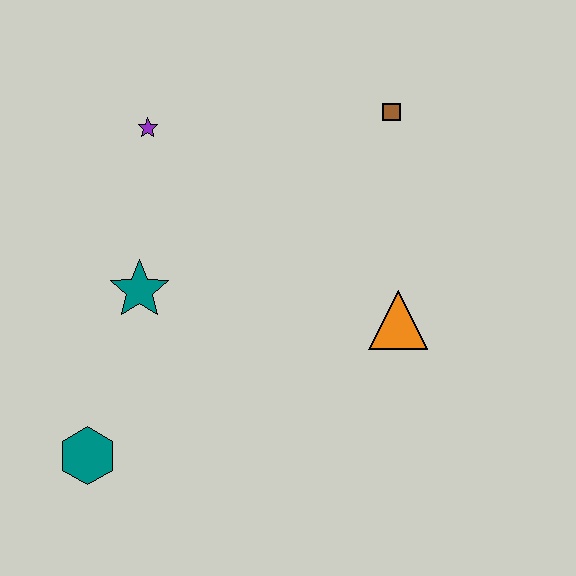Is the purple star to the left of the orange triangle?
Yes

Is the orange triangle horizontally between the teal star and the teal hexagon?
No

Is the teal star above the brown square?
No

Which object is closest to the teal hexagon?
The teal star is closest to the teal hexagon.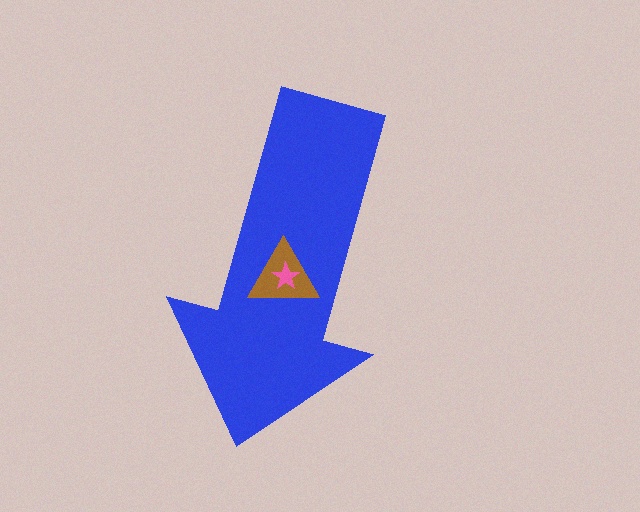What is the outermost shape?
The blue arrow.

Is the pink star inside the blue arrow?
Yes.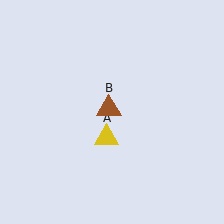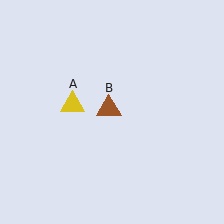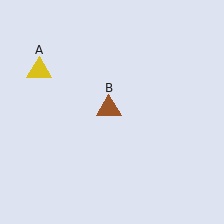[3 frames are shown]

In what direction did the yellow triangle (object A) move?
The yellow triangle (object A) moved up and to the left.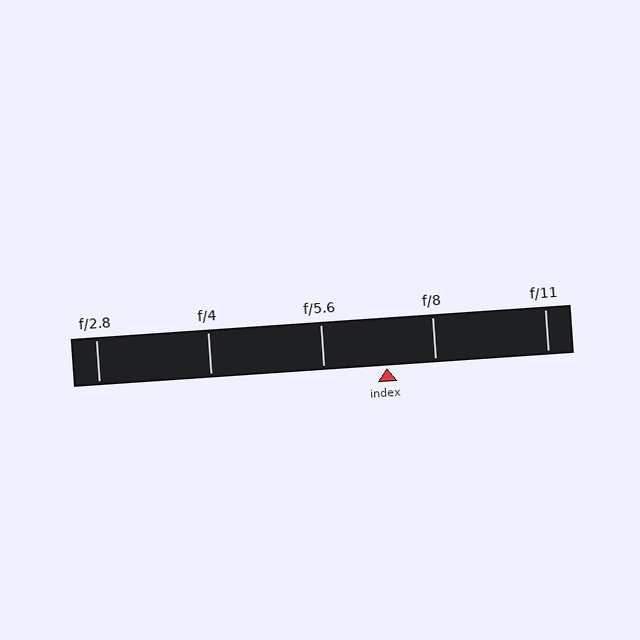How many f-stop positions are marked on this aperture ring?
There are 5 f-stop positions marked.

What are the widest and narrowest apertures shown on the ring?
The widest aperture shown is f/2.8 and the narrowest is f/11.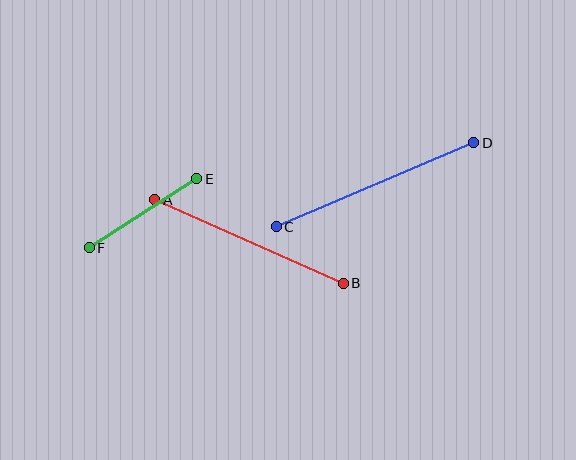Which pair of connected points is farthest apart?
Points C and D are farthest apart.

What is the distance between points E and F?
The distance is approximately 128 pixels.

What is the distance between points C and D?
The distance is approximately 214 pixels.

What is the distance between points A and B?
The distance is approximately 206 pixels.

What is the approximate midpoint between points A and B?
The midpoint is at approximately (249, 241) pixels.